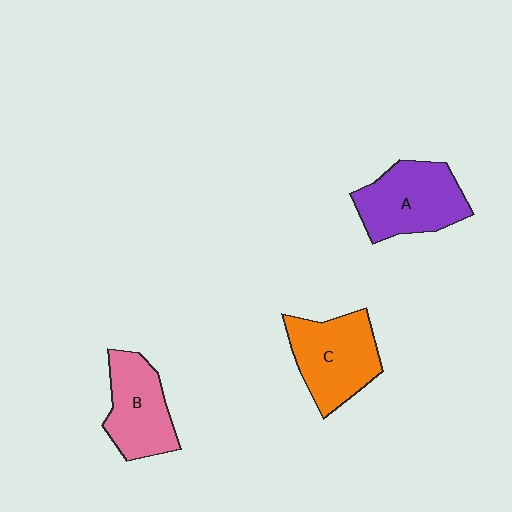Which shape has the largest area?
Shape C (orange).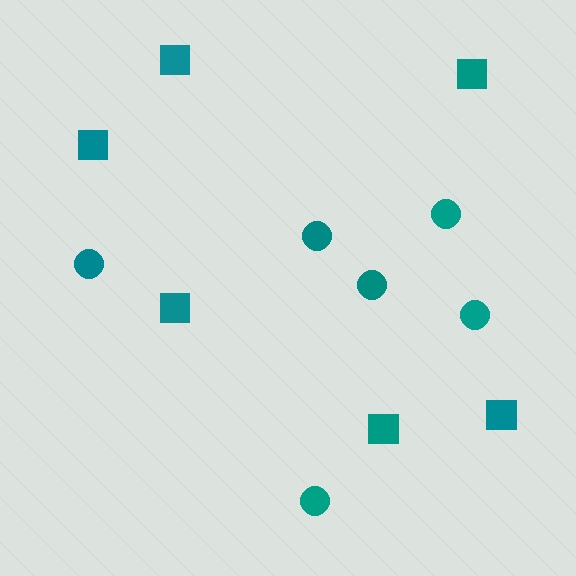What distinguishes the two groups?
There are 2 groups: one group of circles (6) and one group of squares (6).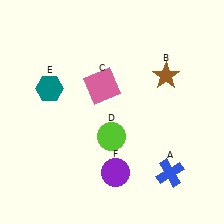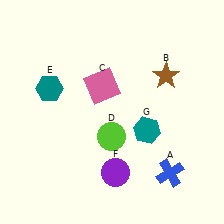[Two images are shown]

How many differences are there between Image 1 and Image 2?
There is 1 difference between the two images.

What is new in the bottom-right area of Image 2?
A teal hexagon (G) was added in the bottom-right area of Image 2.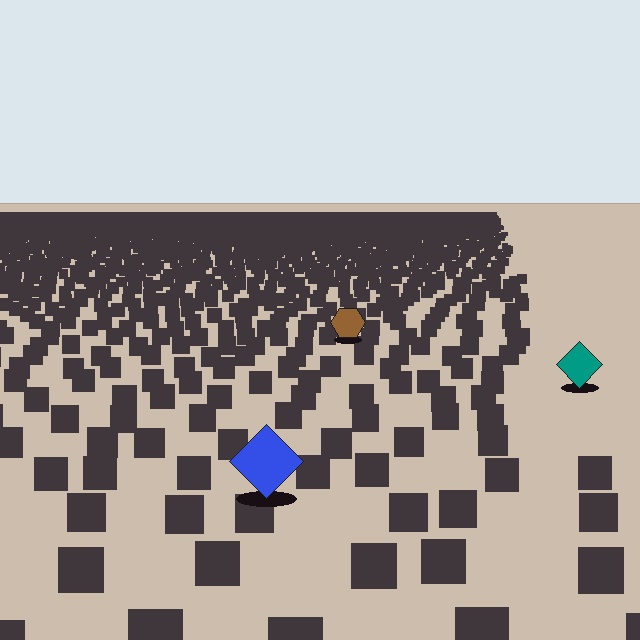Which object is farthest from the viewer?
The brown hexagon is farthest from the viewer. It appears smaller and the ground texture around it is denser.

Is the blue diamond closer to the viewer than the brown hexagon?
Yes. The blue diamond is closer — you can tell from the texture gradient: the ground texture is coarser near it.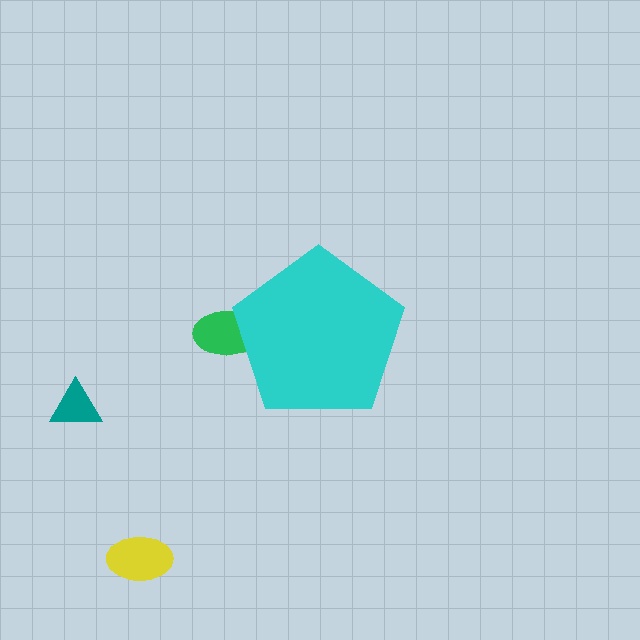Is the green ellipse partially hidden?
Yes, the green ellipse is partially hidden behind the cyan pentagon.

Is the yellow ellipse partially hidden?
No, the yellow ellipse is fully visible.